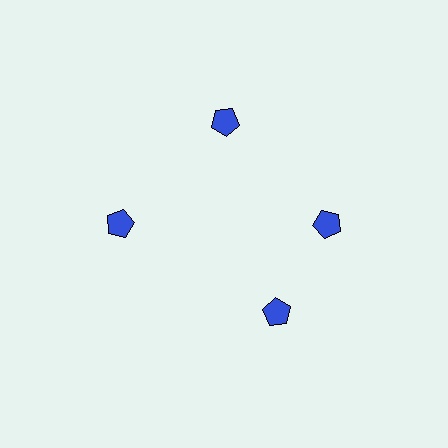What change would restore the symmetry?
The symmetry would be restored by rotating it back into even spacing with its neighbors so that all 4 pentagons sit at equal angles and equal distance from the center.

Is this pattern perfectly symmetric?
No. The 4 blue pentagons are arranged in a ring, but one element near the 6 o'clock position is rotated out of alignment along the ring, breaking the 4-fold rotational symmetry.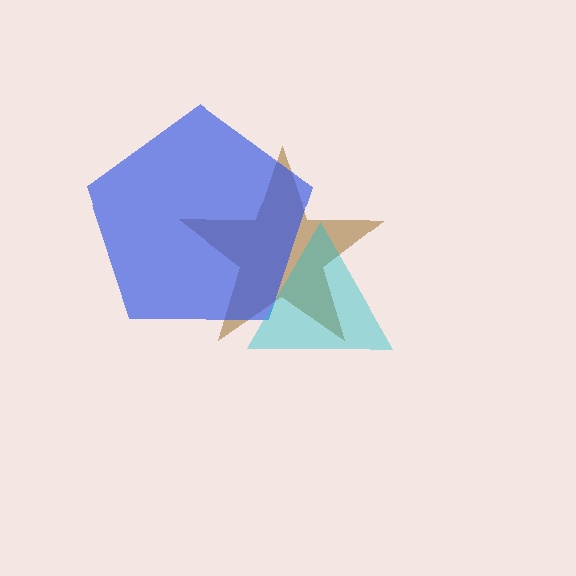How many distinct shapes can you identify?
There are 3 distinct shapes: a brown star, a blue pentagon, a cyan triangle.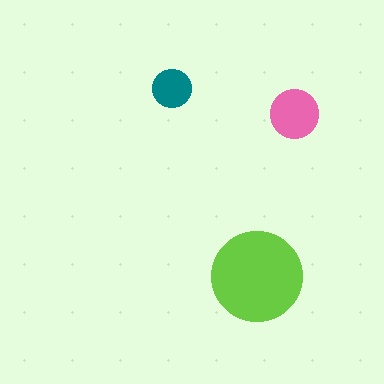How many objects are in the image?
There are 3 objects in the image.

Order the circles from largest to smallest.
the lime one, the pink one, the teal one.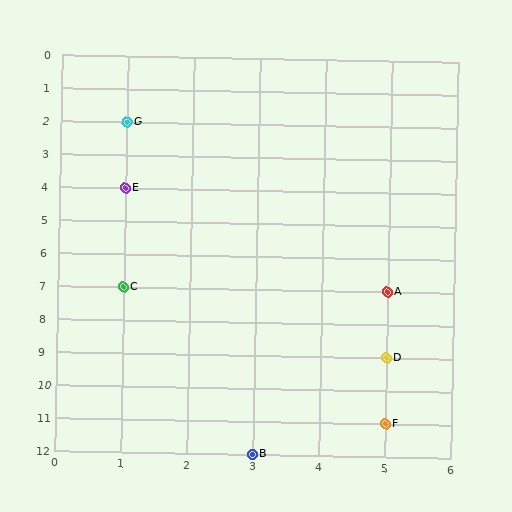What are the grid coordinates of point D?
Point D is at grid coordinates (5, 9).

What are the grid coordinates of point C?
Point C is at grid coordinates (1, 7).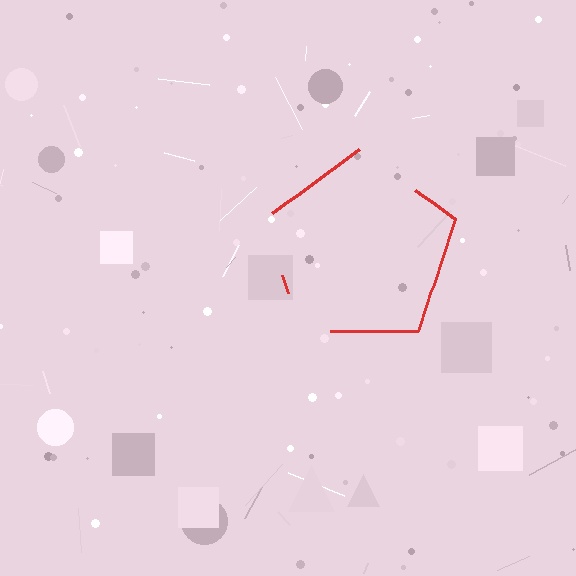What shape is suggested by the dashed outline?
The dashed outline suggests a pentagon.